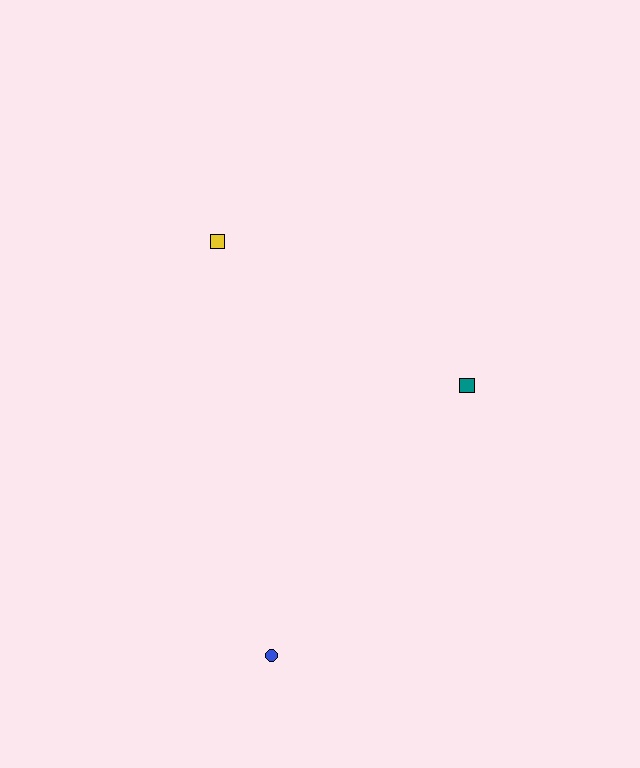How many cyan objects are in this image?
There are no cyan objects.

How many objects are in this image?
There are 3 objects.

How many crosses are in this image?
There are no crosses.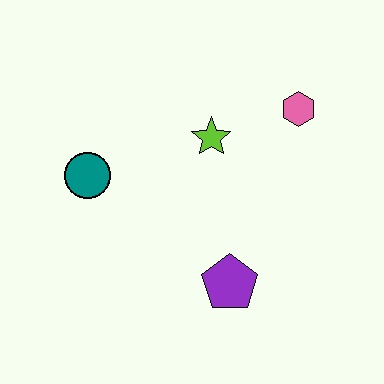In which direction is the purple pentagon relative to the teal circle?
The purple pentagon is to the right of the teal circle.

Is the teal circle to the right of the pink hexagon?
No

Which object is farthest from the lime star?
The purple pentagon is farthest from the lime star.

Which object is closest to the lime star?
The pink hexagon is closest to the lime star.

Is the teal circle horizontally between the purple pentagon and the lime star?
No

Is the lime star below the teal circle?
No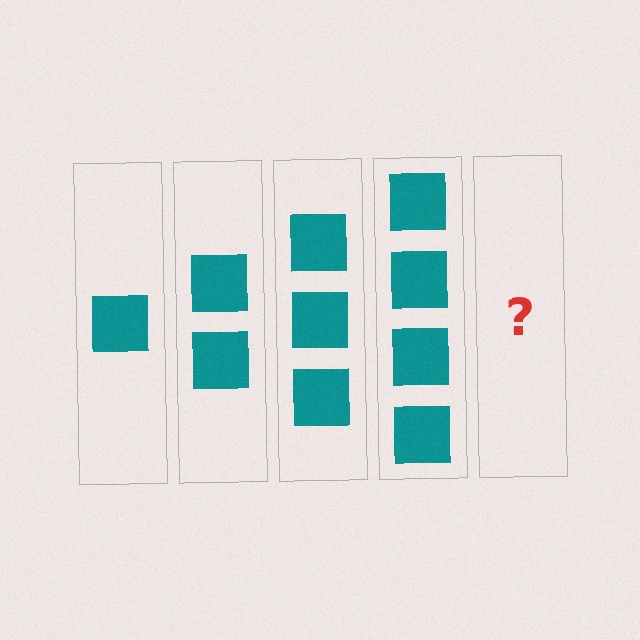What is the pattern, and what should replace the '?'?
The pattern is that each step adds one more square. The '?' should be 5 squares.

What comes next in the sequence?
The next element should be 5 squares.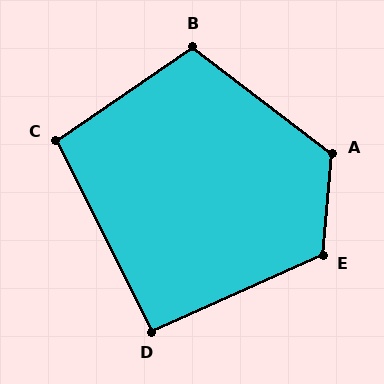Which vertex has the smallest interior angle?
D, at approximately 92 degrees.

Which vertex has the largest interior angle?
A, at approximately 122 degrees.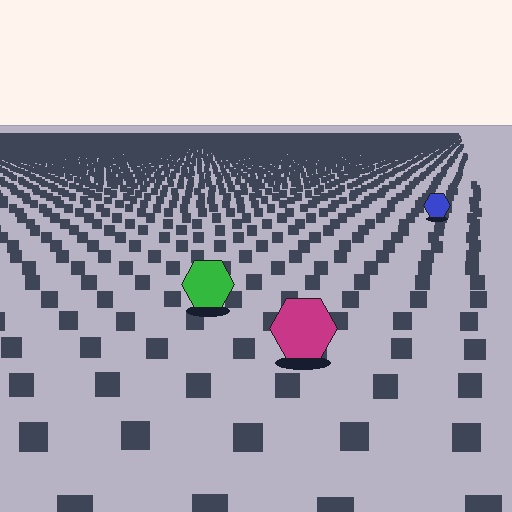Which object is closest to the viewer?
The magenta hexagon is closest. The texture marks near it are larger and more spread out.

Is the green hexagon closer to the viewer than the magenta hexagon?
No. The magenta hexagon is closer — you can tell from the texture gradient: the ground texture is coarser near it.